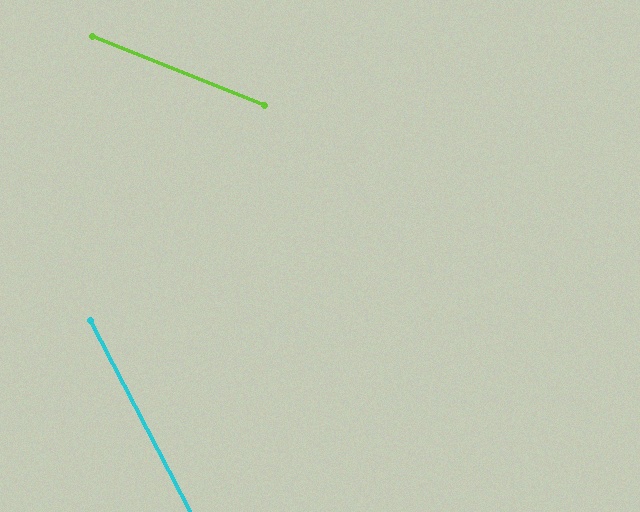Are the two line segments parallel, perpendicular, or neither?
Neither parallel nor perpendicular — they differ by about 40°.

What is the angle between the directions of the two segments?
Approximately 40 degrees.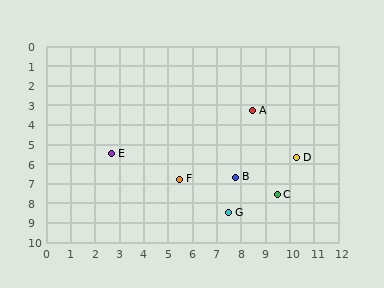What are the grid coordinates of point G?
Point G is at approximately (7.5, 8.5).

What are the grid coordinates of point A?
Point A is at approximately (8.5, 3.3).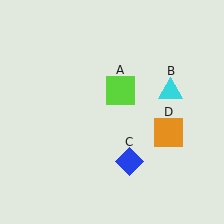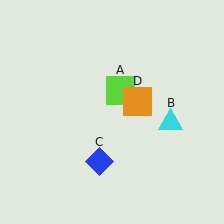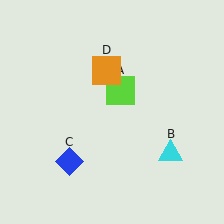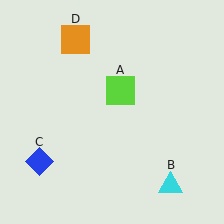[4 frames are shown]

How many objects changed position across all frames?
3 objects changed position: cyan triangle (object B), blue diamond (object C), orange square (object D).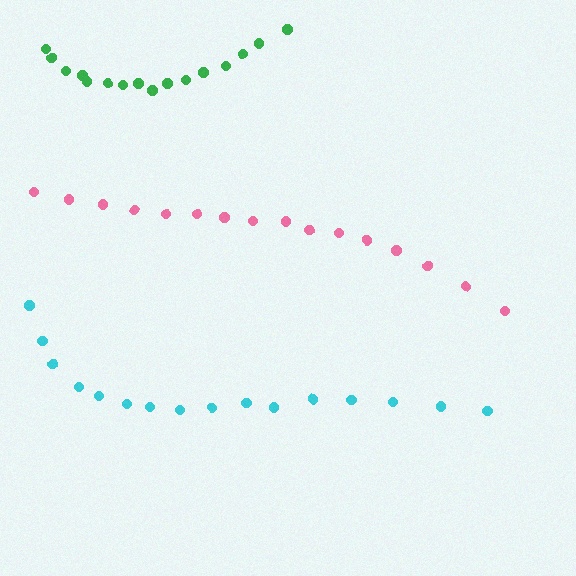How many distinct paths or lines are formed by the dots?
There are 3 distinct paths.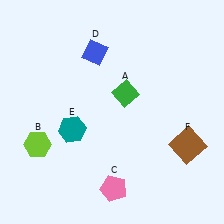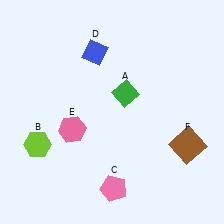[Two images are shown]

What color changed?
The hexagon (E) changed from teal in Image 1 to pink in Image 2.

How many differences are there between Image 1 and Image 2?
There is 1 difference between the two images.